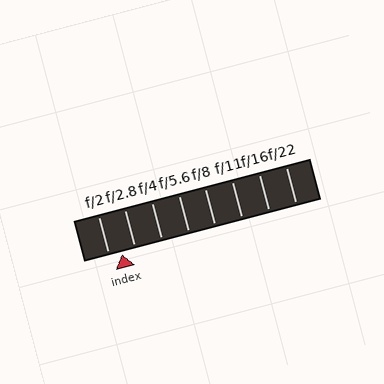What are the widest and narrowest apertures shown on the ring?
The widest aperture shown is f/2 and the narrowest is f/22.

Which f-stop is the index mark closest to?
The index mark is closest to f/2.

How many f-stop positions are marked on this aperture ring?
There are 8 f-stop positions marked.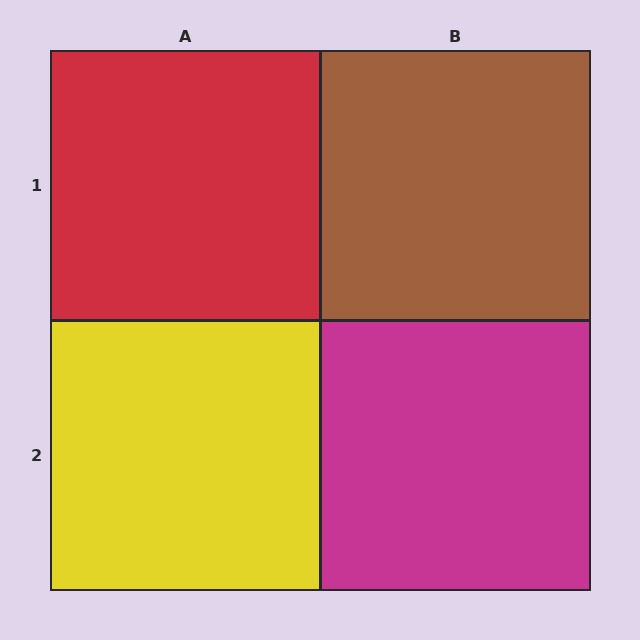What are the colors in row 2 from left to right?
Yellow, magenta.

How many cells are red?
1 cell is red.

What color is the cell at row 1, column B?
Brown.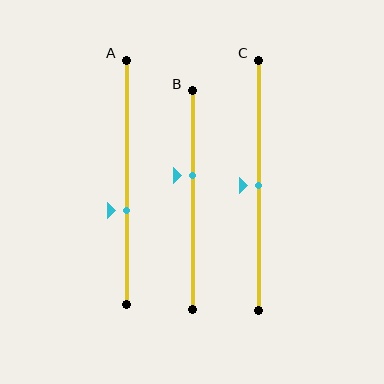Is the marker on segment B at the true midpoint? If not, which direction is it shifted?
No, the marker on segment B is shifted upward by about 11% of the segment length.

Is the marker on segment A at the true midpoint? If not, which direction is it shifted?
No, the marker on segment A is shifted downward by about 11% of the segment length.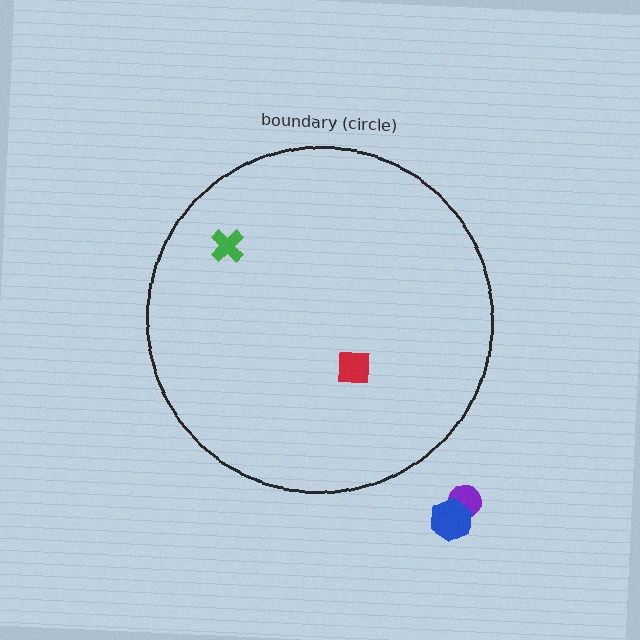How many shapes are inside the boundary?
2 inside, 2 outside.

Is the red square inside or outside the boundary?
Inside.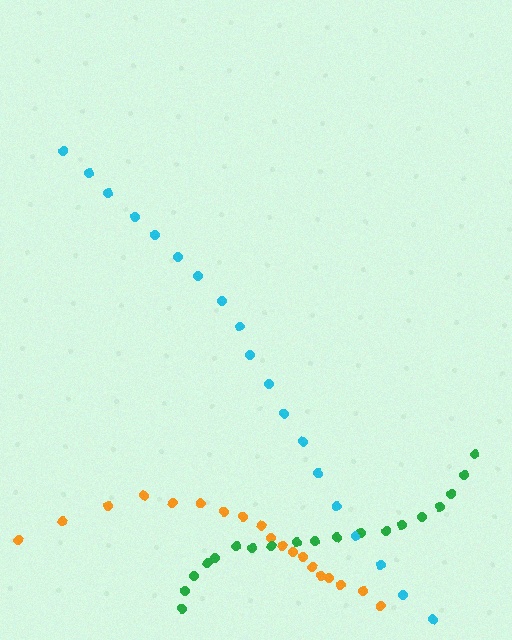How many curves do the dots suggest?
There are 3 distinct paths.